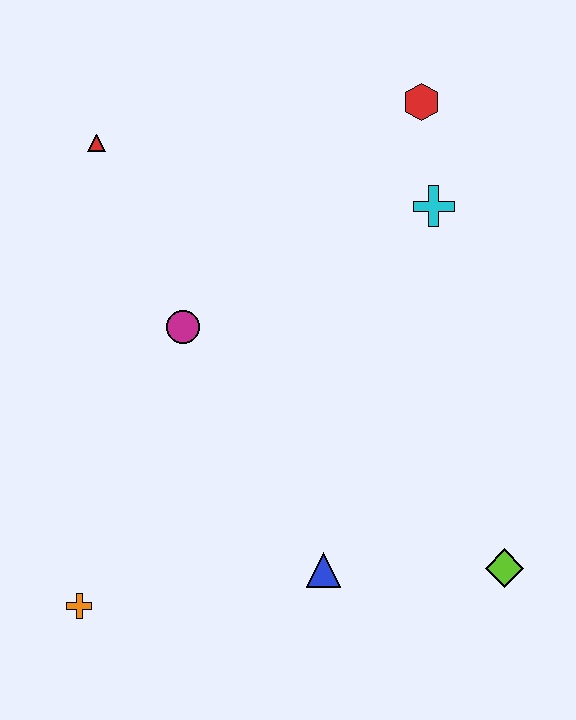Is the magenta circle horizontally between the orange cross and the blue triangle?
Yes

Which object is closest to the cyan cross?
The red hexagon is closest to the cyan cross.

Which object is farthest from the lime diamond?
The red triangle is farthest from the lime diamond.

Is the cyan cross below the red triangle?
Yes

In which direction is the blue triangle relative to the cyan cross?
The blue triangle is below the cyan cross.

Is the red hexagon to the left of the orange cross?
No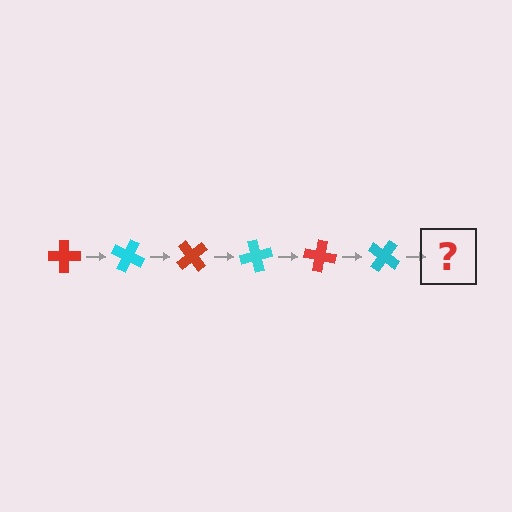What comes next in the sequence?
The next element should be a red cross, rotated 150 degrees from the start.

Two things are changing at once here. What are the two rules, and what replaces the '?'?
The two rules are that it rotates 25 degrees each step and the color cycles through red and cyan. The '?' should be a red cross, rotated 150 degrees from the start.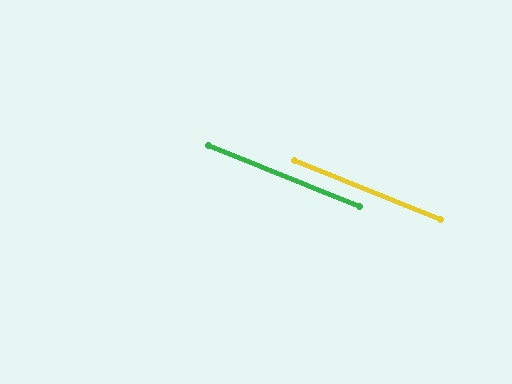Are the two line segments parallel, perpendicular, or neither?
Parallel — their directions differ by only 0.1°.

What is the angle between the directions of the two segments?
Approximately 0 degrees.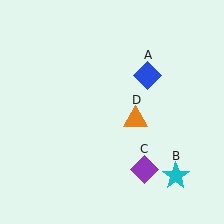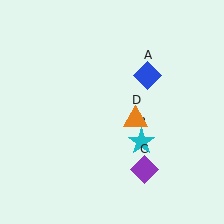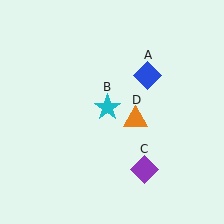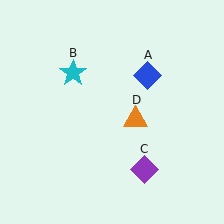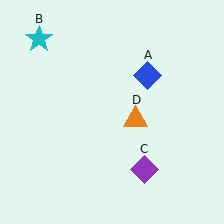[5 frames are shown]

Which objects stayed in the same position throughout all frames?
Blue diamond (object A) and purple diamond (object C) and orange triangle (object D) remained stationary.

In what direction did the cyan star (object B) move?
The cyan star (object B) moved up and to the left.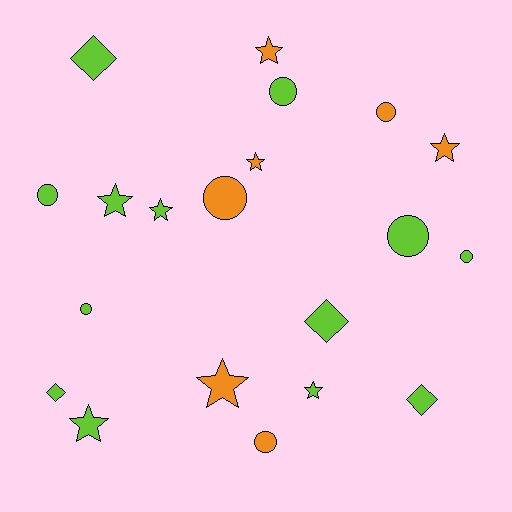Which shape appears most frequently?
Star, with 8 objects.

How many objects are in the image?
There are 20 objects.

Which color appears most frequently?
Lime, with 13 objects.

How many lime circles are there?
There are 5 lime circles.